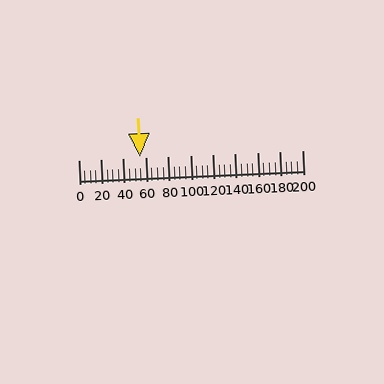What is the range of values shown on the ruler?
The ruler shows values from 0 to 200.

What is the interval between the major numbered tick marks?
The major tick marks are spaced 20 units apart.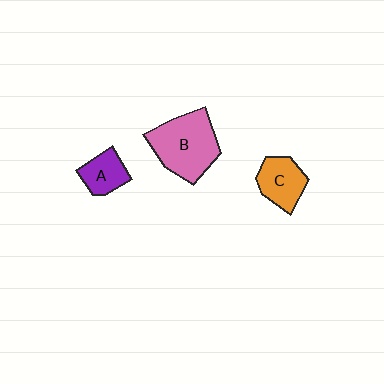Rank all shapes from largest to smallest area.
From largest to smallest: B (pink), C (orange), A (purple).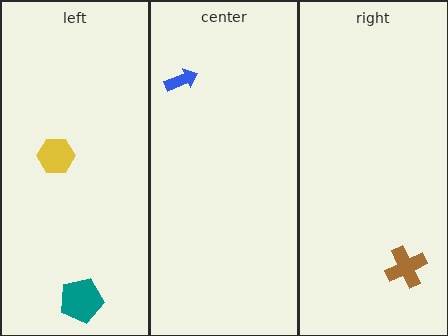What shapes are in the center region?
The blue arrow.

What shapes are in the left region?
The teal pentagon, the yellow hexagon.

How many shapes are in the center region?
1.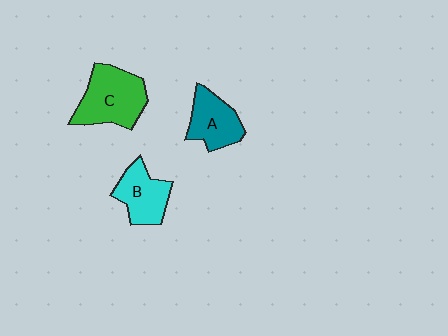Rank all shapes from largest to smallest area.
From largest to smallest: C (green), A (teal), B (cyan).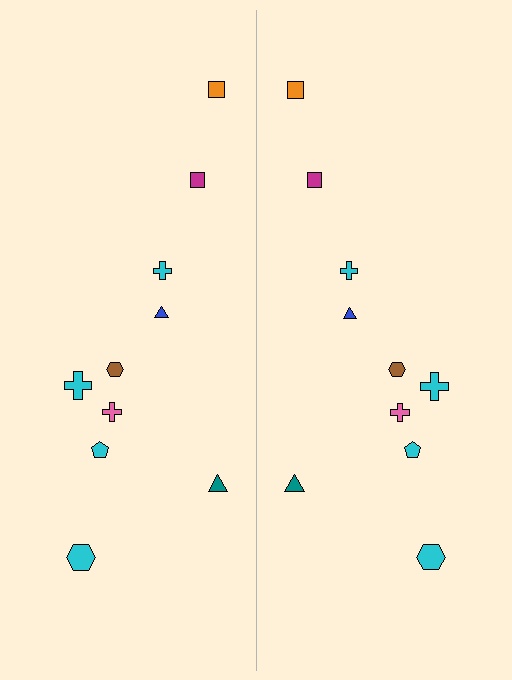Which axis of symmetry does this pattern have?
The pattern has a vertical axis of symmetry running through the center of the image.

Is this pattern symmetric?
Yes, this pattern has bilateral (reflection) symmetry.